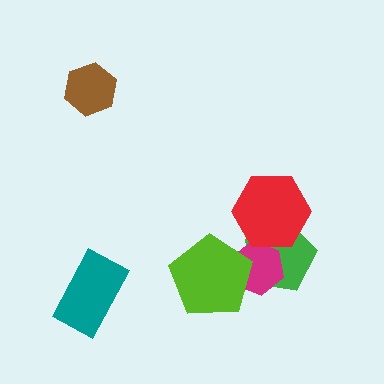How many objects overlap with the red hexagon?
2 objects overlap with the red hexagon.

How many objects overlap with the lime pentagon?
2 objects overlap with the lime pentagon.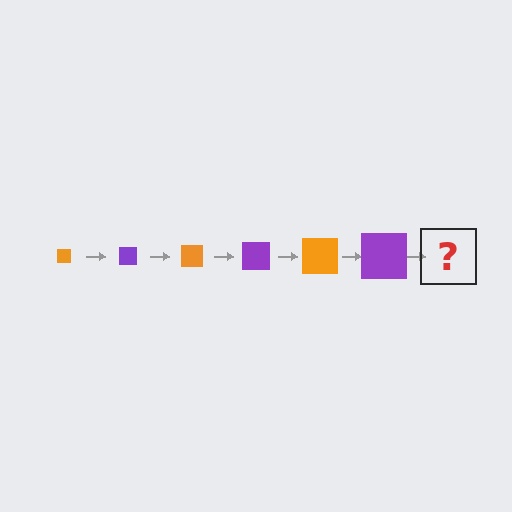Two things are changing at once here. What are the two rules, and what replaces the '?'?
The two rules are that the square grows larger each step and the color cycles through orange and purple. The '?' should be an orange square, larger than the previous one.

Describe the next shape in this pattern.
It should be an orange square, larger than the previous one.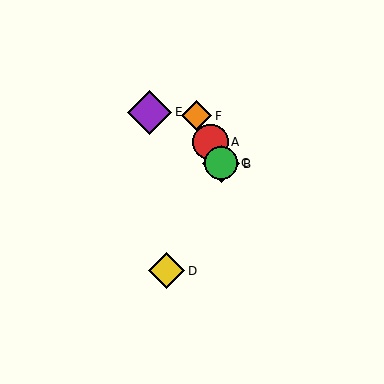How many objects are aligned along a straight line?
4 objects (A, B, C, F) are aligned along a straight line.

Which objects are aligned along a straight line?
Objects A, B, C, F are aligned along a straight line.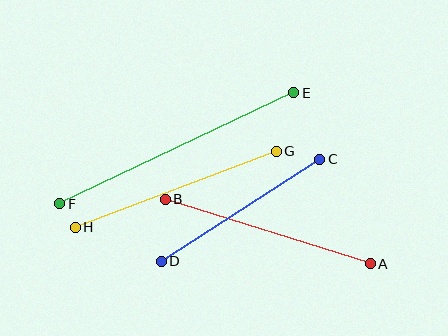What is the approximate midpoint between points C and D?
The midpoint is at approximately (241, 210) pixels.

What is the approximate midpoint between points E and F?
The midpoint is at approximately (177, 148) pixels.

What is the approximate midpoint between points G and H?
The midpoint is at approximately (176, 189) pixels.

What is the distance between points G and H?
The distance is approximately 215 pixels.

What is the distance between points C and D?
The distance is approximately 189 pixels.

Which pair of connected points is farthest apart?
Points E and F are farthest apart.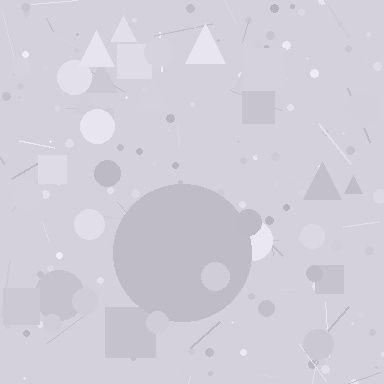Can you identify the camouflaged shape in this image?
The camouflaged shape is a circle.